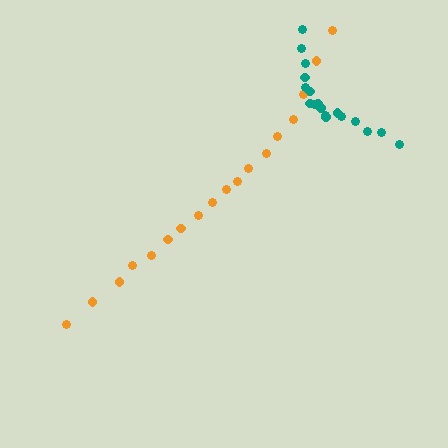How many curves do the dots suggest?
There are 2 distinct paths.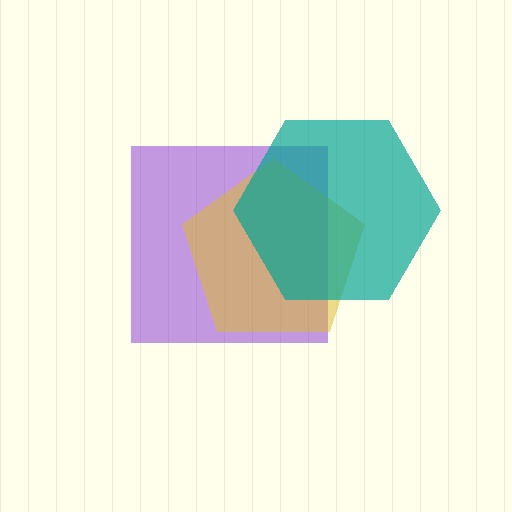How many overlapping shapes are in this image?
There are 3 overlapping shapes in the image.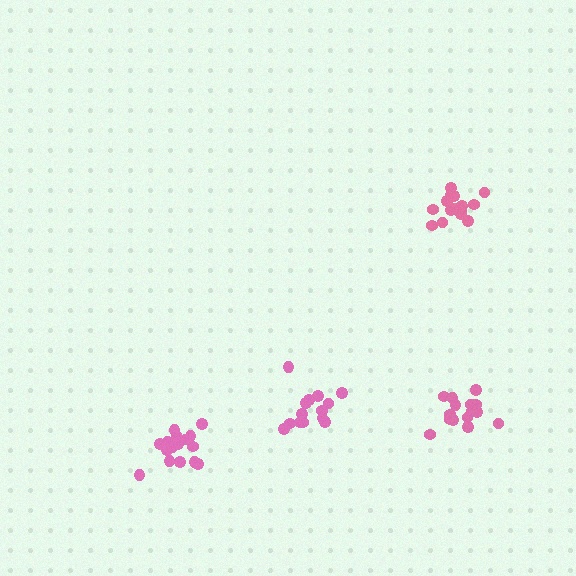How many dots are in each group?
Group 1: 16 dots, Group 2: 14 dots, Group 3: 18 dots, Group 4: 16 dots (64 total).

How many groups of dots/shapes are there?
There are 4 groups.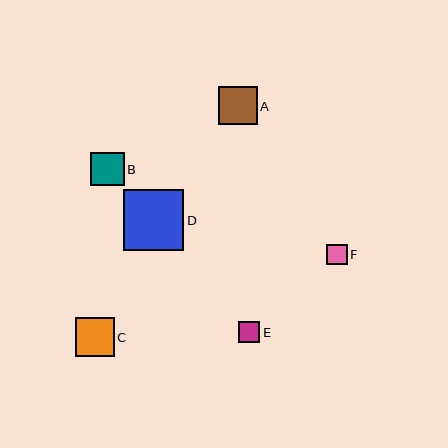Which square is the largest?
Square D is the largest with a size of approximately 61 pixels.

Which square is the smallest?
Square F is the smallest with a size of approximately 20 pixels.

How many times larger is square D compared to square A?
Square D is approximately 1.6 times the size of square A.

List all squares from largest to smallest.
From largest to smallest: D, A, C, B, E, F.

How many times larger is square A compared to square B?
Square A is approximately 1.2 times the size of square B.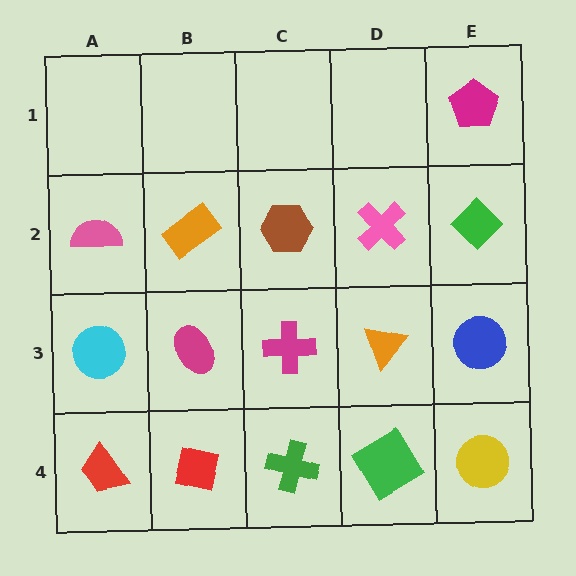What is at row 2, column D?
A pink cross.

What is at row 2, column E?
A green diamond.